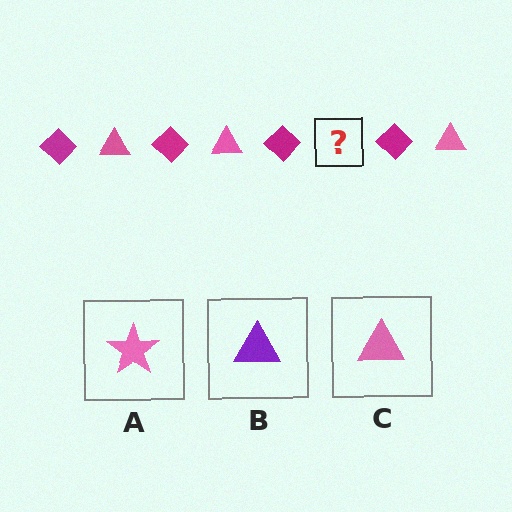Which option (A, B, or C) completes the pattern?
C.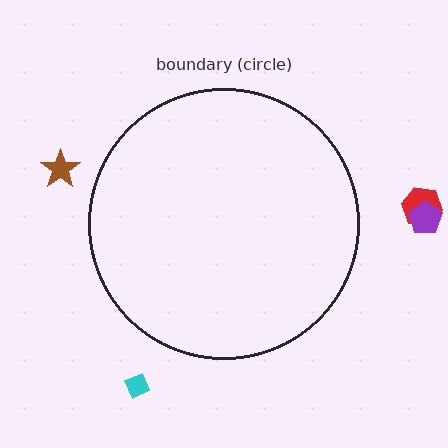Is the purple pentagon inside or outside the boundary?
Outside.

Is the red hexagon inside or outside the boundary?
Outside.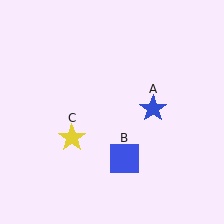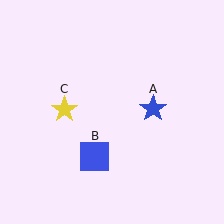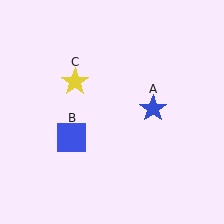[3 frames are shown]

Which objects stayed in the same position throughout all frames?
Blue star (object A) remained stationary.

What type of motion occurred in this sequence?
The blue square (object B), yellow star (object C) rotated clockwise around the center of the scene.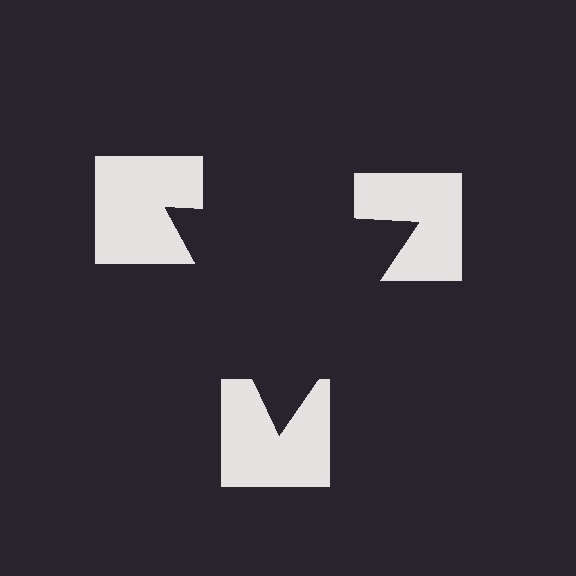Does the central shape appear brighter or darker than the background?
It typically appears slightly darker than the background, even though no actual brightness change is drawn.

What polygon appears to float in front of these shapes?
An illusory triangle — its edges are inferred from the aligned wedge cuts in the notched squares, not physically drawn.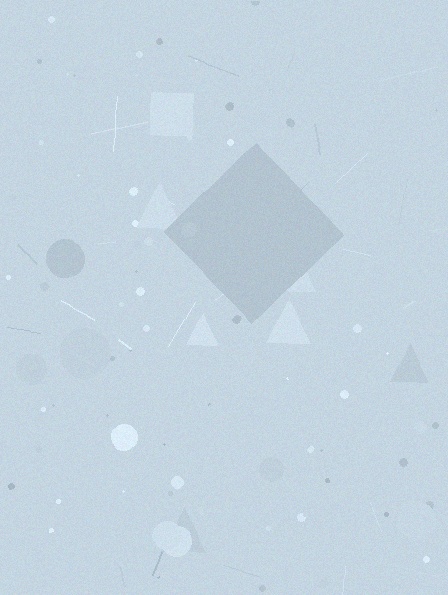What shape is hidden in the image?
A diamond is hidden in the image.